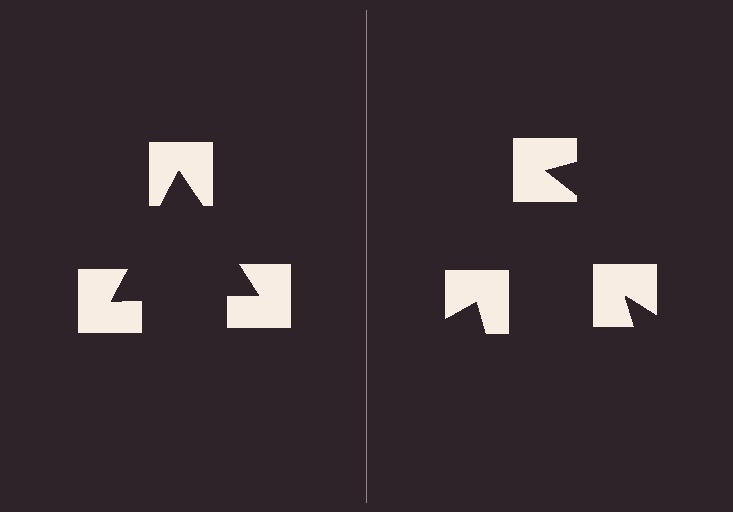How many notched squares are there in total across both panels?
6 — 3 on each side.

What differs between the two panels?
The notched squares are positioned identically on both sides; only the wedge orientations differ. On the left they align to a triangle; on the right they are misaligned.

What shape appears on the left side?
An illusory triangle.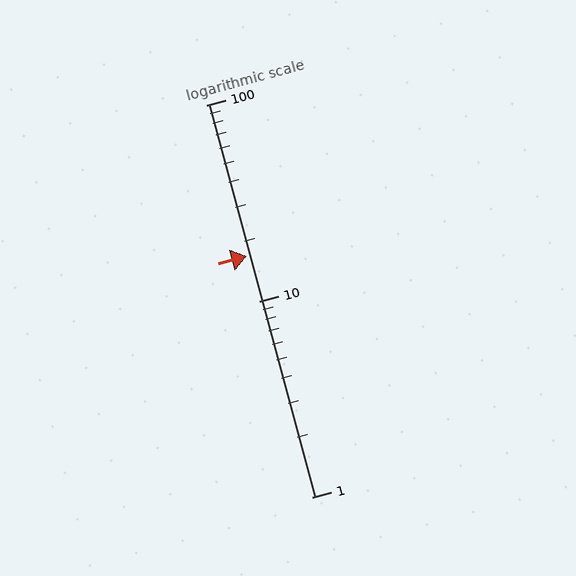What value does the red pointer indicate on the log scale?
The pointer indicates approximately 17.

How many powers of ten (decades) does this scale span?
The scale spans 2 decades, from 1 to 100.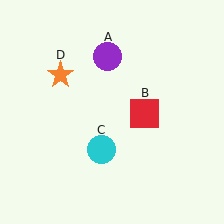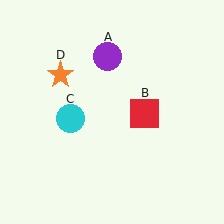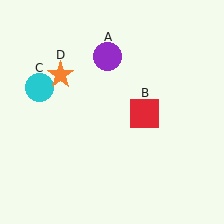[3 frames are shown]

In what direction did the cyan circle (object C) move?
The cyan circle (object C) moved up and to the left.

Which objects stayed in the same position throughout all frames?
Purple circle (object A) and red square (object B) and orange star (object D) remained stationary.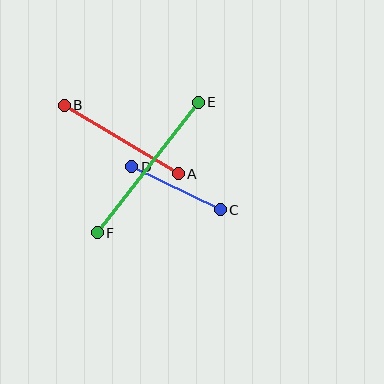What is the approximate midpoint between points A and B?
The midpoint is at approximately (121, 140) pixels.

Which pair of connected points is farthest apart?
Points E and F are farthest apart.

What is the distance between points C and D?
The distance is approximately 98 pixels.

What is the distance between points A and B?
The distance is approximately 133 pixels.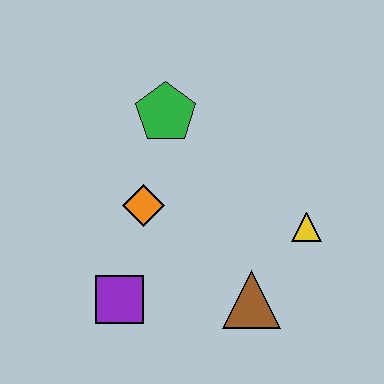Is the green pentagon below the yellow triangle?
No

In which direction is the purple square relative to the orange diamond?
The purple square is below the orange diamond.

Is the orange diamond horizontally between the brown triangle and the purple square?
Yes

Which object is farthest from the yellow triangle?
The purple square is farthest from the yellow triangle.